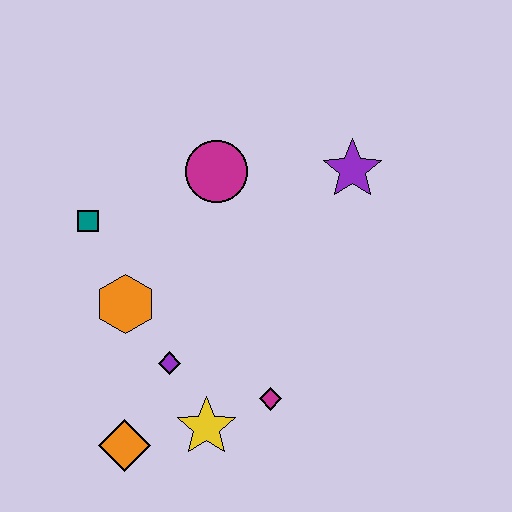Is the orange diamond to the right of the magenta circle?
No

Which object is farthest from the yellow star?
The purple star is farthest from the yellow star.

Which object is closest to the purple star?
The magenta circle is closest to the purple star.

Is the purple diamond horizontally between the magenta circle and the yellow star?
No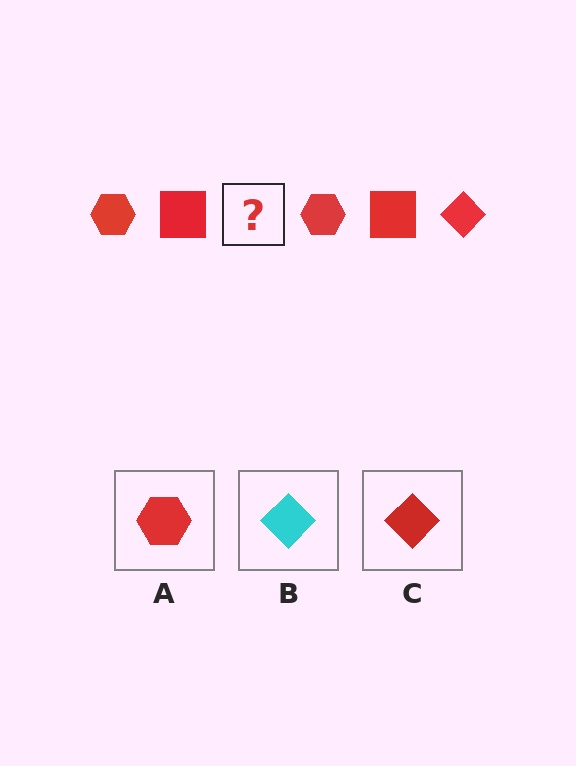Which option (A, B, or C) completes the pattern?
C.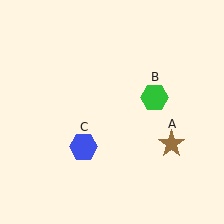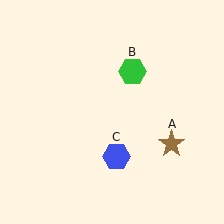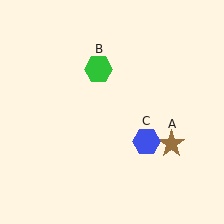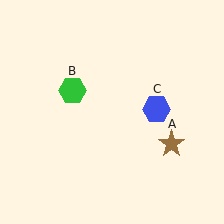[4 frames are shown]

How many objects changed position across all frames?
2 objects changed position: green hexagon (object B), blue hexagon (object C).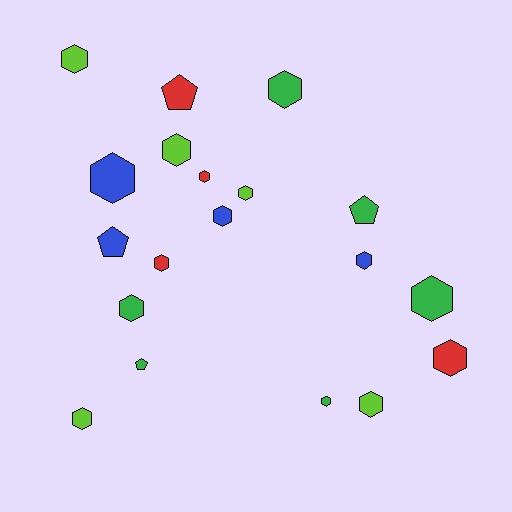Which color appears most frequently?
Green, with 6 objects.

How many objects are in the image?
There are 19 objects.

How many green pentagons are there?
There are 2 green pentagons.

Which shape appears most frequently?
Hexagon, with 15 objects.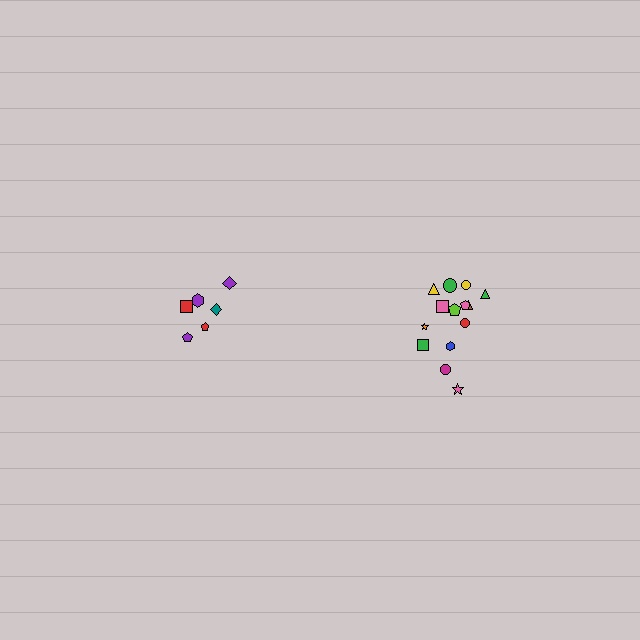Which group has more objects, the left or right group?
The right group.